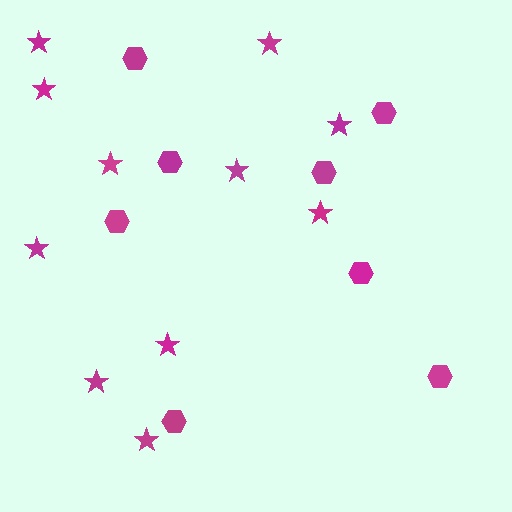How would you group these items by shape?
There are 2 groups: one group of hexagons (8) and one group of stars (11).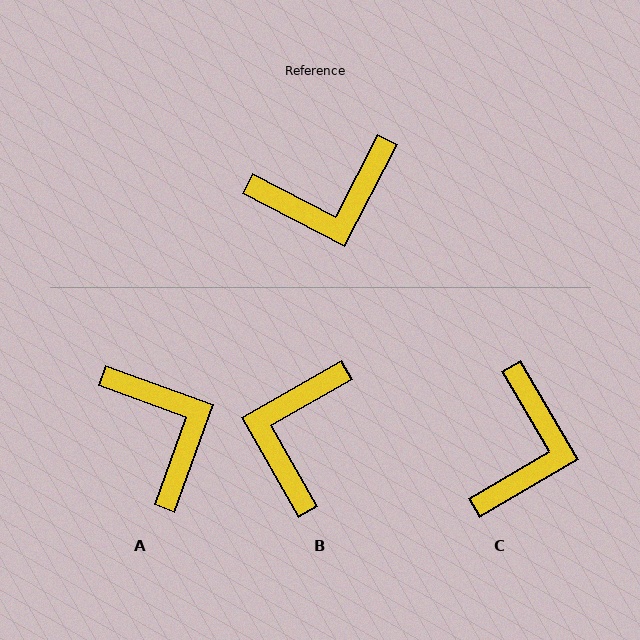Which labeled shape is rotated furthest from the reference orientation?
B, about 123 degrees away.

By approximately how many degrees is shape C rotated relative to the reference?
Approximately 58 degrees counter-clockwise.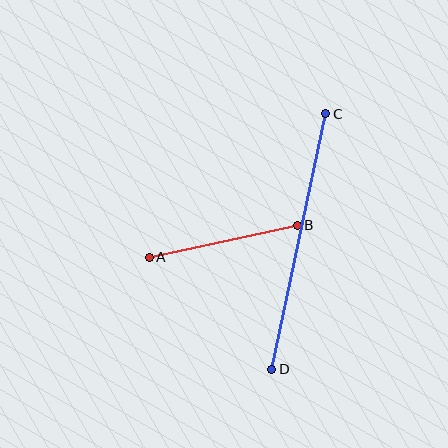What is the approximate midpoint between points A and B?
The midpoint is at approximately (223, 241) pixels.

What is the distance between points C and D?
The distance is approximately 261 pixels.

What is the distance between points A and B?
The distance is approximately 152 pixels.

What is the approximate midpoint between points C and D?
The midpoint is at approximately (299, 242) pixels.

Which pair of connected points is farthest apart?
Points C and D are farthest apart.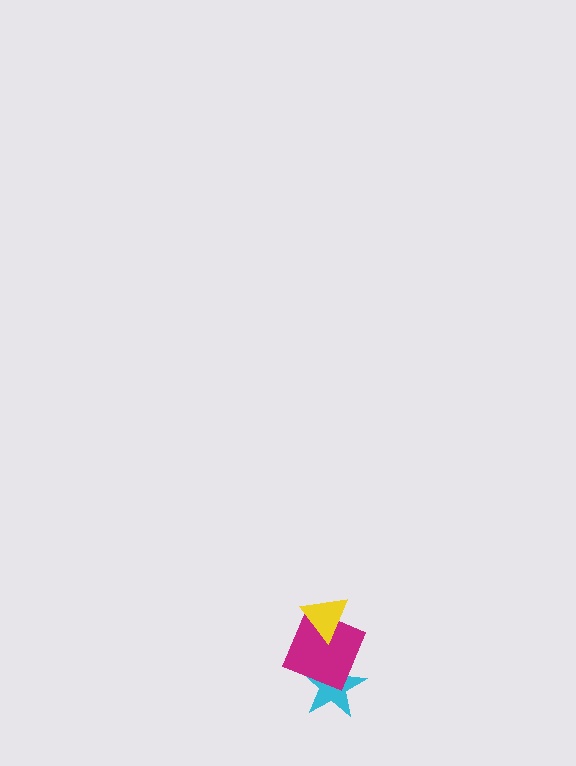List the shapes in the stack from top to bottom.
From top to bottom: the yellow triangle, the magenta square, the cyan star.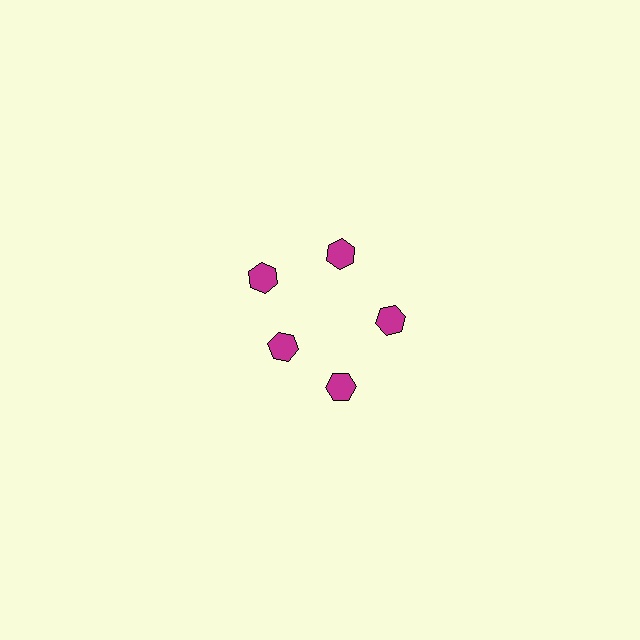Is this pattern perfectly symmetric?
No. The 5 magenta hexagons are arranged in a ring, but one element near the 8 o'clock position is pulled inward toward the center, breaking the 5-fold rotational symmetry.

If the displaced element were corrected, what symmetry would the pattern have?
It would have 5-fold rotational symmetry — the pattern would map onto itself every 72 degrees.